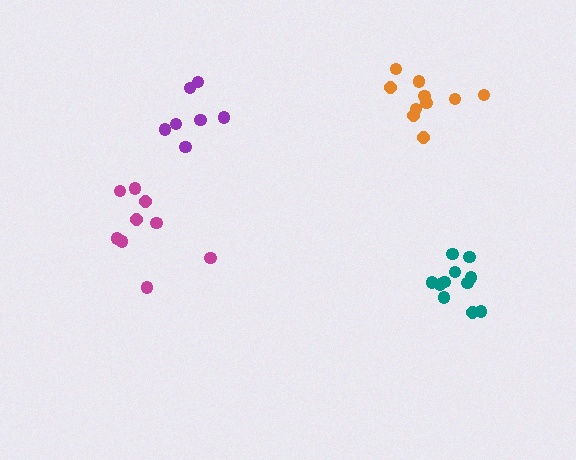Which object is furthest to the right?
The teal cluster is rightmost.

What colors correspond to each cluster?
The clusters are colored: magenta, orange, teal, purple.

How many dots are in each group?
Group 1: 9 dots, Group 2: 10 dots, Group 3: 11 dots, Group 4: 7 dots (37 total).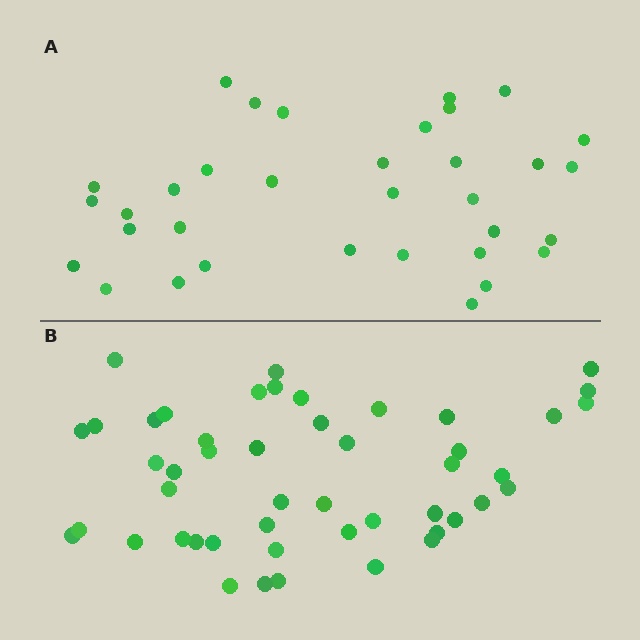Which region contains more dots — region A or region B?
Region B (the bottom region) has more dots.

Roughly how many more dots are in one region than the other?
Region B has approximately 15 more dots than region A.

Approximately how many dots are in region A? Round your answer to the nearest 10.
About 30 dots. (The exact count is 34, which rounds to 30.)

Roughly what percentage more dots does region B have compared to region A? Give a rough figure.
About 40% more.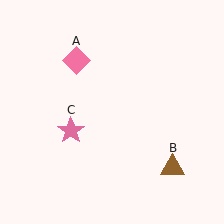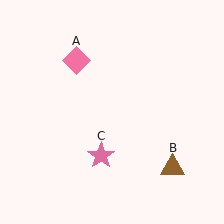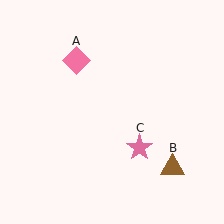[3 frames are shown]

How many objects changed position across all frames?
1 object changed position: pink star (object C).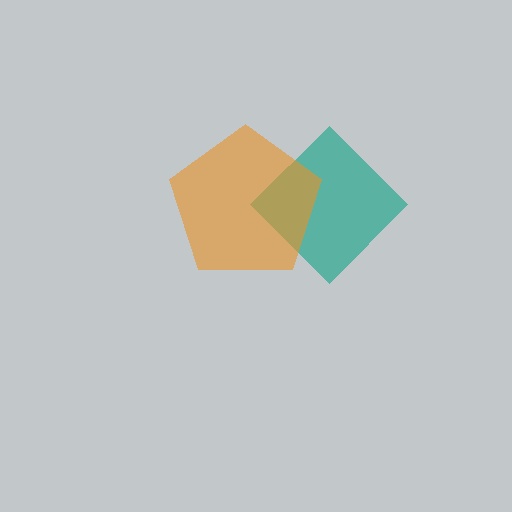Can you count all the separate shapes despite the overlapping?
Yes, there are 2 separate shapes.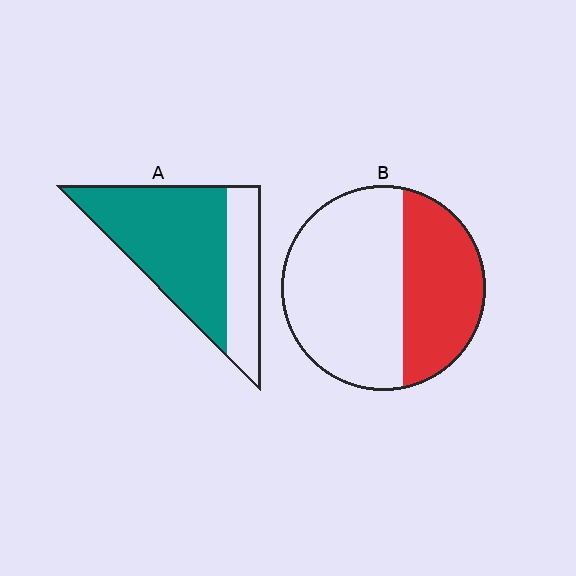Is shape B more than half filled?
No.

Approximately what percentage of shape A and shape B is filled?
A is approximately 70% and B is approximately 40%.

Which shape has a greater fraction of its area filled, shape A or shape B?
Shape A.